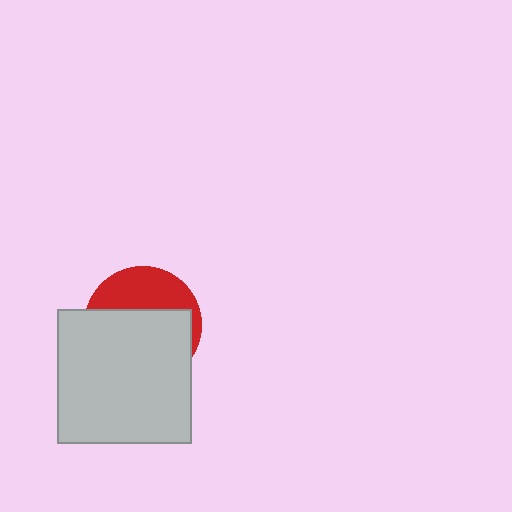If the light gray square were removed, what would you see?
You would see the complete red circle.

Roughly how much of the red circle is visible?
A small part of it is visible (roughly 37%).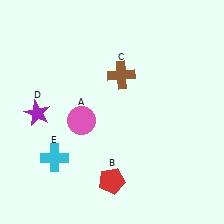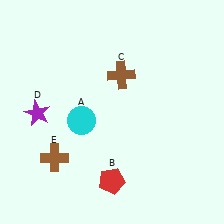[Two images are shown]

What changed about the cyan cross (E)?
In Image 1, E is cyan. In Image 2, it changed to brown.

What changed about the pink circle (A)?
In Image 1, A is pink. In Image 2, it changed to cyan.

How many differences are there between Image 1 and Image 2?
There are 2 differences between the two images.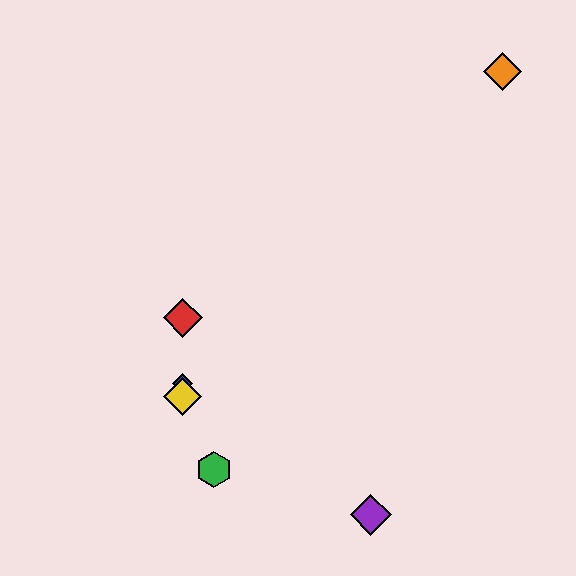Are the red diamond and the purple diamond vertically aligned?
No, the red diamond is at x≈183 and the purple diamond is at x≈371.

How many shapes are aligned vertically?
3 shapes (the red diamond, the blue diamond, the yellow diamond) are aligned vertically.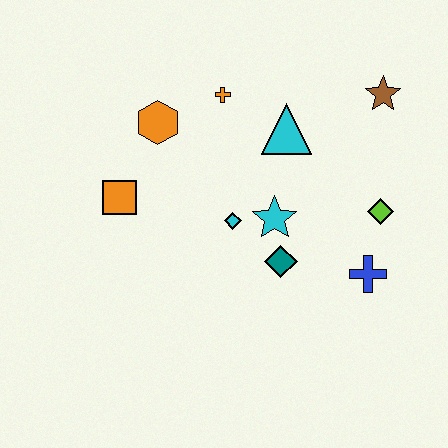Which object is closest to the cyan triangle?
The orange cross is closest to the cyan triangle.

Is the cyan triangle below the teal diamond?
No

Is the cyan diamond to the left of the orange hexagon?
No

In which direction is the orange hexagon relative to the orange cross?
The orange hexagon is to the left of the orange cross.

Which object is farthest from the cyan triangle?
The orange square is farthest from the cyan triangle.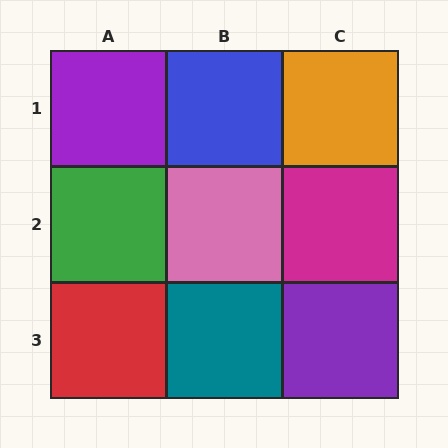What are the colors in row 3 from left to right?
Red, teal, purple.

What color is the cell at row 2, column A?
Green.